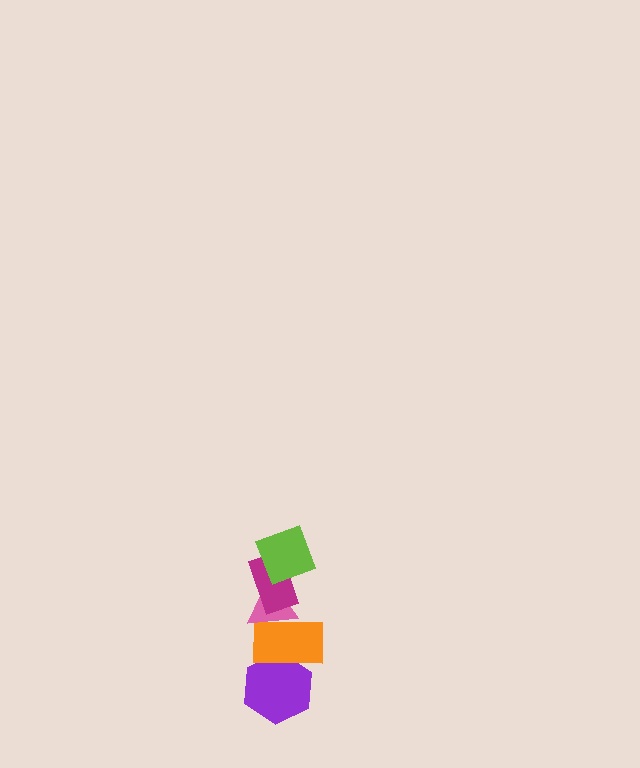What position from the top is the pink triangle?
The pink triangle is 3rd from the top.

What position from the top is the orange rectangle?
The orange rectangle is 4th from the top.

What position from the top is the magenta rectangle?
The magenta rectangle is 2nd from the top.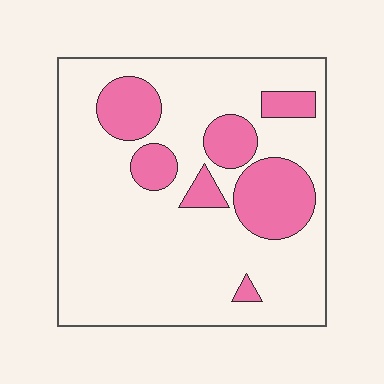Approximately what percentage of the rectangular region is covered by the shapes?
Approximately 20%.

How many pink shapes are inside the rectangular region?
7.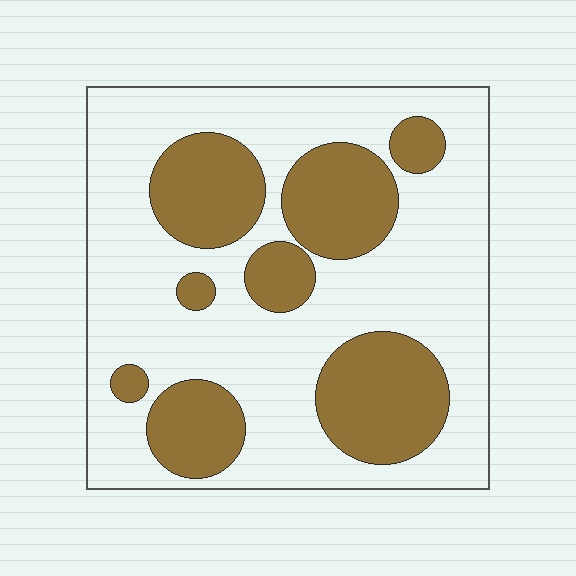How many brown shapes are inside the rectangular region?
8.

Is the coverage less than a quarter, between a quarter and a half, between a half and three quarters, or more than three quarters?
Between a quarter and a half.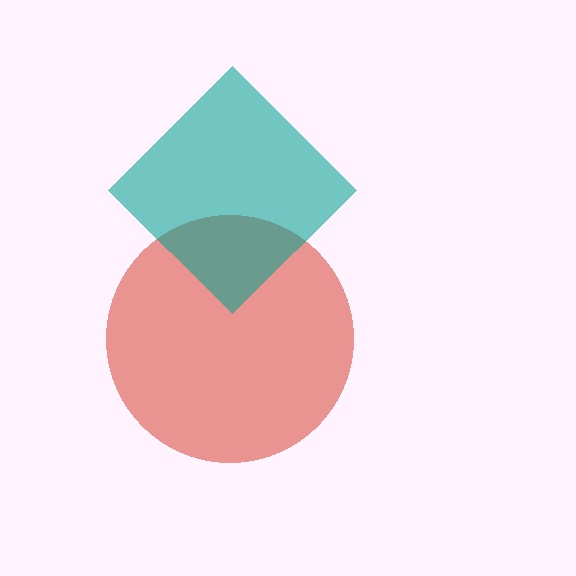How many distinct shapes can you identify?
There are 2 distinct shapes: a red circle, a teal diamond.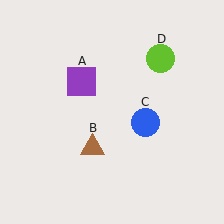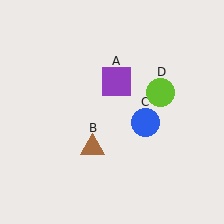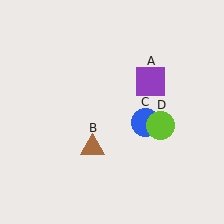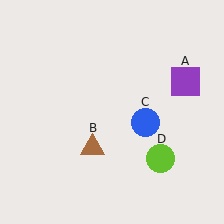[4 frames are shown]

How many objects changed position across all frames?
2 objects changed position: purple square (object A), lime circle (object D).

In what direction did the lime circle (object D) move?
The lime circle (object D) moved down.